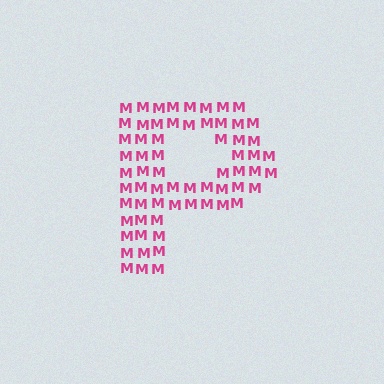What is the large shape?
The large shape is the letter P.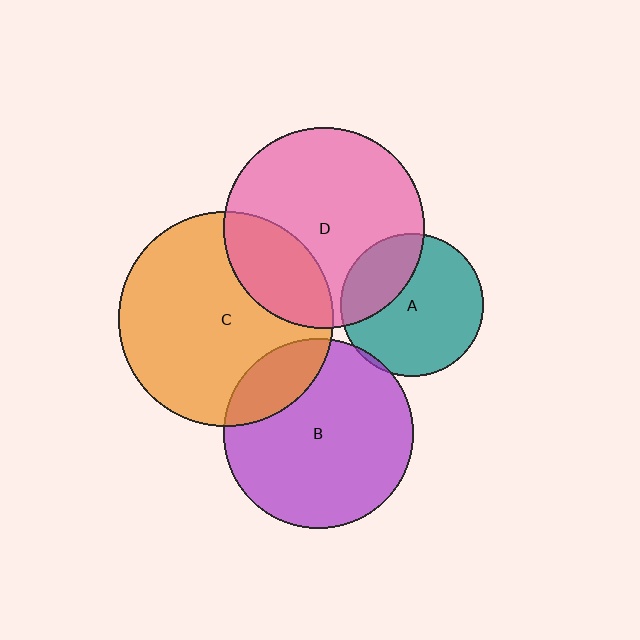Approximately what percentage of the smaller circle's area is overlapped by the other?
Approximately 25%.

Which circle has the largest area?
Circle C (orange).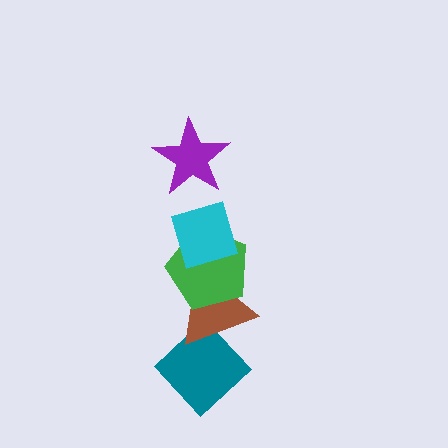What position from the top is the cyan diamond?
The cyan diamond is 2nd from the top.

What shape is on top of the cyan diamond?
The purple star is on top of the cyan diamond.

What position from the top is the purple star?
The purple star is 1st from the top.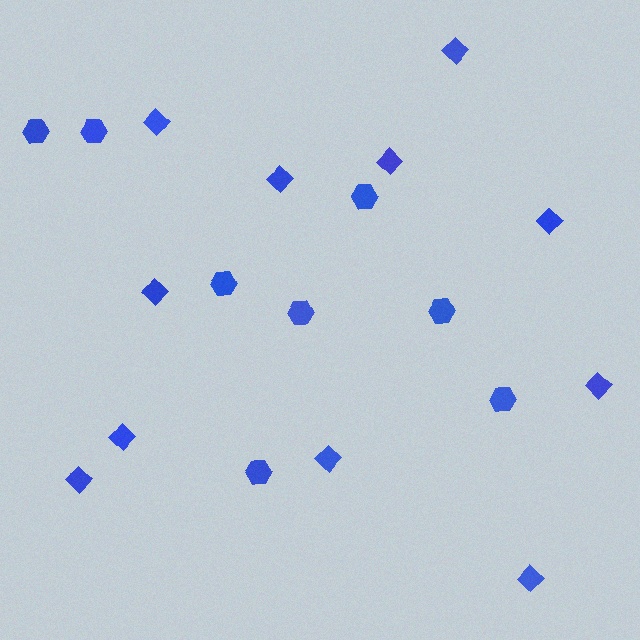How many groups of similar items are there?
There are 2 groups: one group of hexagons (8) and one group of diamonds (11).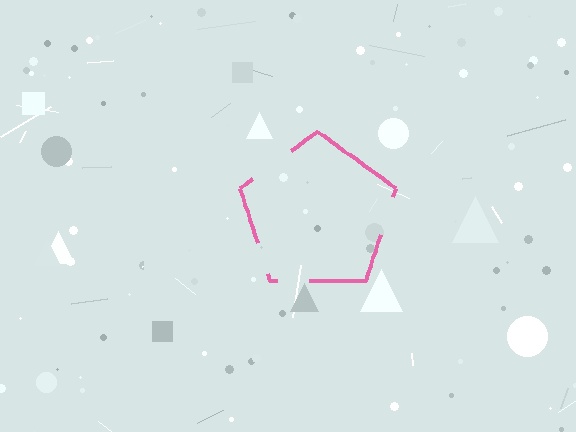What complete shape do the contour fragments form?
The contour fragments form a pentagon.